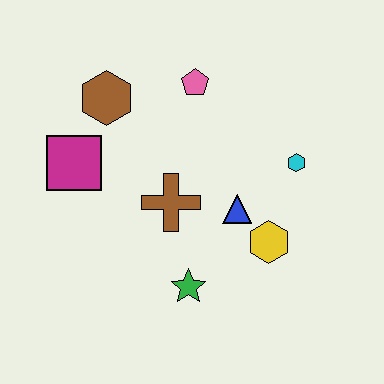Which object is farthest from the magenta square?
The cyan hexagon is farthest from the magenta square.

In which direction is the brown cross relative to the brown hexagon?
The brown cross is below the brown hexagon.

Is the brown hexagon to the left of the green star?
Yes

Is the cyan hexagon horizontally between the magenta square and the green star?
No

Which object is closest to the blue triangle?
The yellow hexagon is closest to the blue triangle.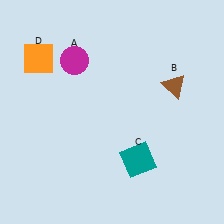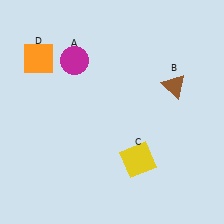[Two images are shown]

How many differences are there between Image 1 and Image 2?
There is 1 difference between the two images.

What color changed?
The square (C) changed from teal in Image 1 to yellow in Image 2.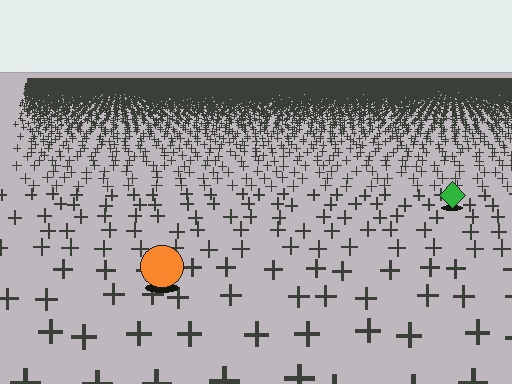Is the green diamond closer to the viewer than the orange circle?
No. The orange circle is closer — you can tell from the texture gradient: the ground texture is coarser near it.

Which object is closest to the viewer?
The orange circle is closest. The texture marks near it are larger and more spread out.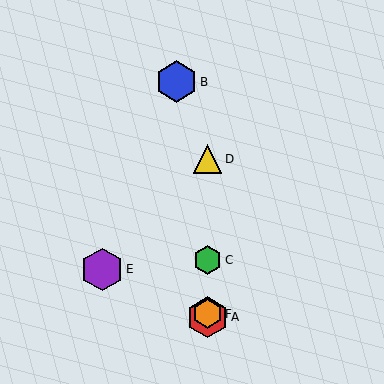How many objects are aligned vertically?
4 objects (A, C, D, F) are aligned vertically.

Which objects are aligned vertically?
Objects A, C, D, F are aligned vertically.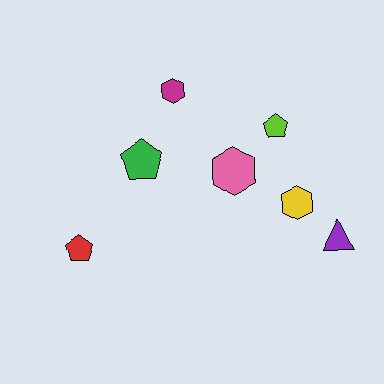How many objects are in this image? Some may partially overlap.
There are 7 objects.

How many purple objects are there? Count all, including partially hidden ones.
There is 1 purple object.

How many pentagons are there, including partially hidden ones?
There are 3 pentagons.